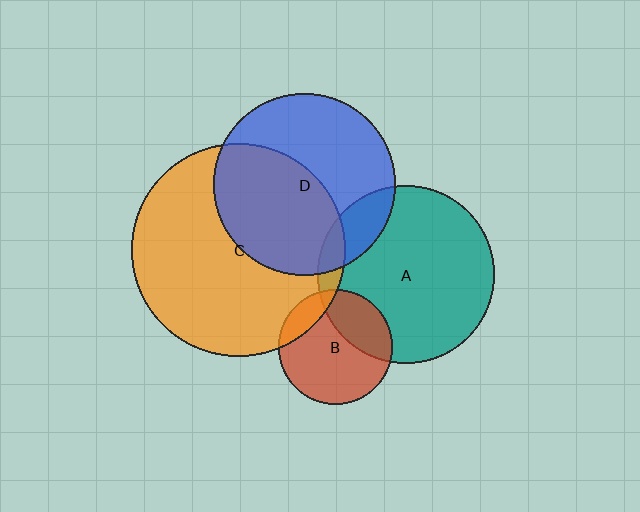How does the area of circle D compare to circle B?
Approximately 2.5 times.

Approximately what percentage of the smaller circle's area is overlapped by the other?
Approximately 5%.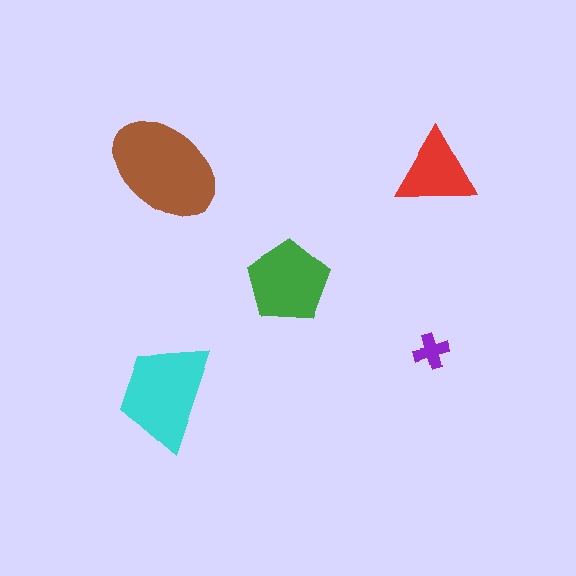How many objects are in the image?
There are 5 objects in the image.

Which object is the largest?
The brown ellipse.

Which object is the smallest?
The purple cross.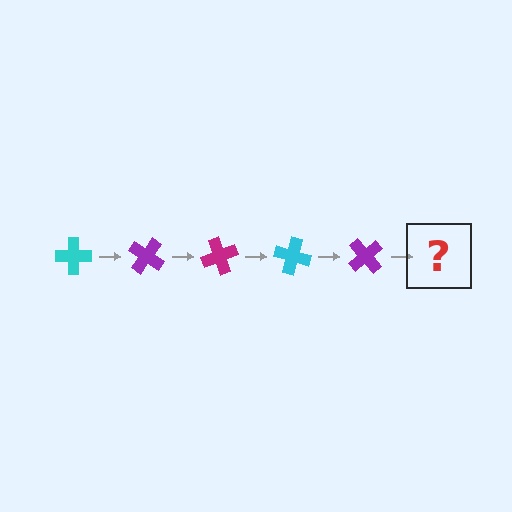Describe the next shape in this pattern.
It should be a magenta cross, rotated 175 degrees from the start.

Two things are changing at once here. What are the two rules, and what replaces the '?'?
The two rules are that it rotates 35 degrees each step and the color cycles through cyan, purple, and magenta. The '?' should be a magenta cross, rotated 175 degrees from the start.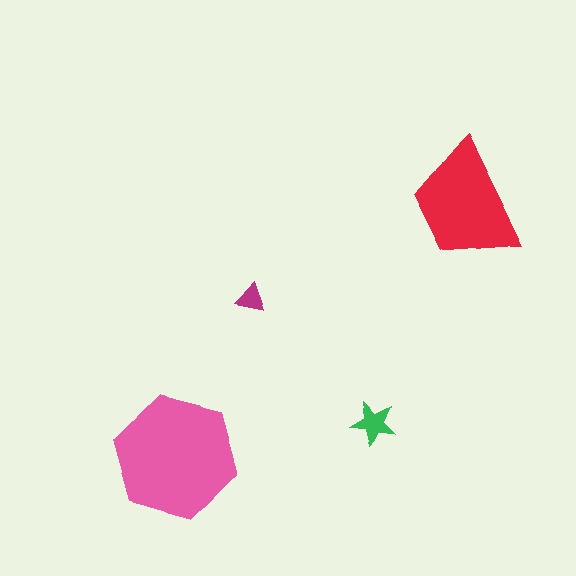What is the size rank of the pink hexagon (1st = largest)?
1st.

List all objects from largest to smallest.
The pink hexagon, the red trapezoid, the green star, the magenta triangle.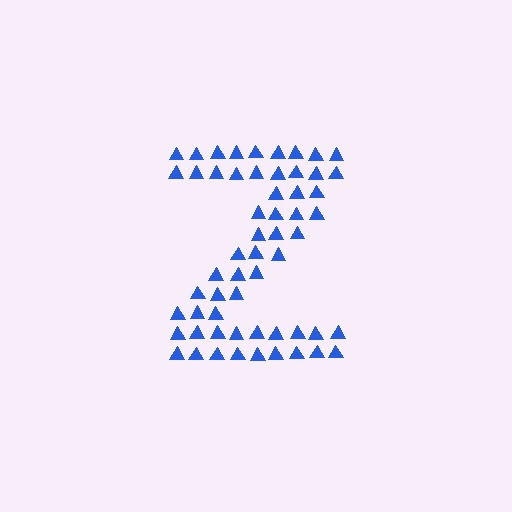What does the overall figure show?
The overall figure shows the letter Z.